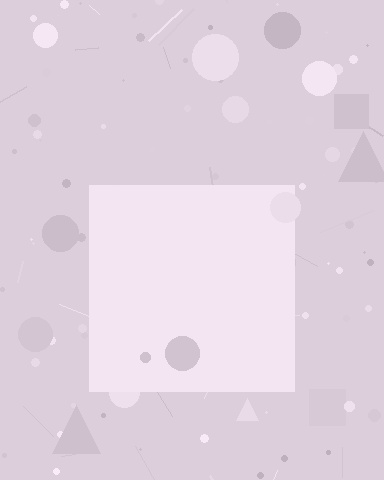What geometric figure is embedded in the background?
A square is embedded in the background.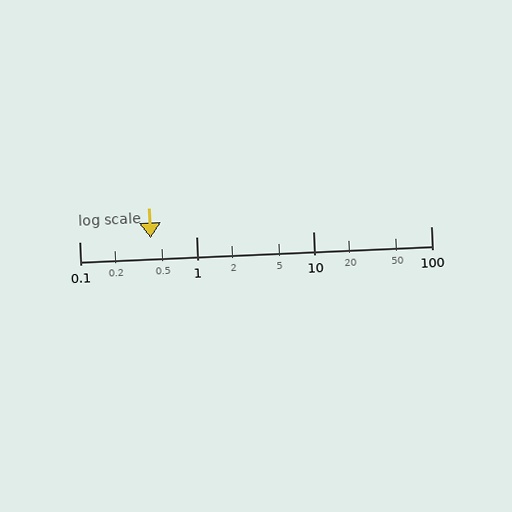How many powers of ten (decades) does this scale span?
The scale spans 3 decades, from 0.1 to 100.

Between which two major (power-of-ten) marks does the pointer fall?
The pointer is between 0.1 and 1.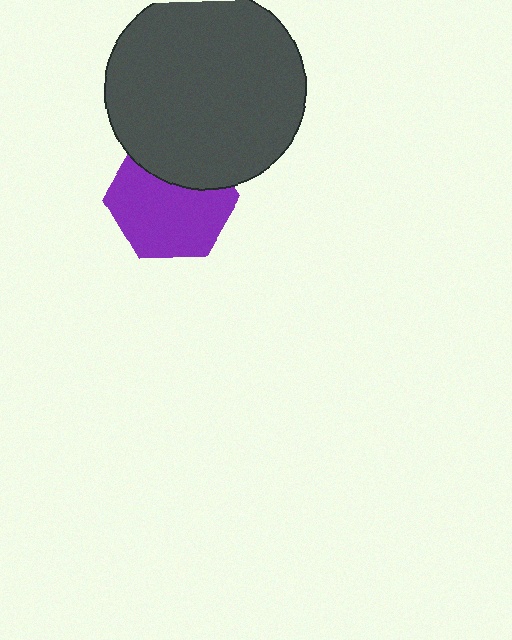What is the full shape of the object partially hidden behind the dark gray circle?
The partially hidden object is a purple hexagon.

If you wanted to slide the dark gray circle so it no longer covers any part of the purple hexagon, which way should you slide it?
Slide it up — that is the most direct way to separate the two shapes.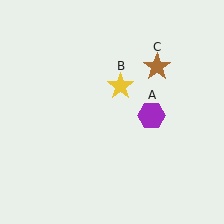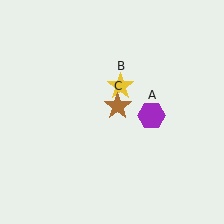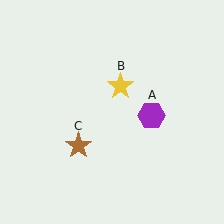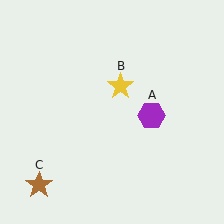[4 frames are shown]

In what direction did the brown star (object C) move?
The brown star (object C) moved down and to the left.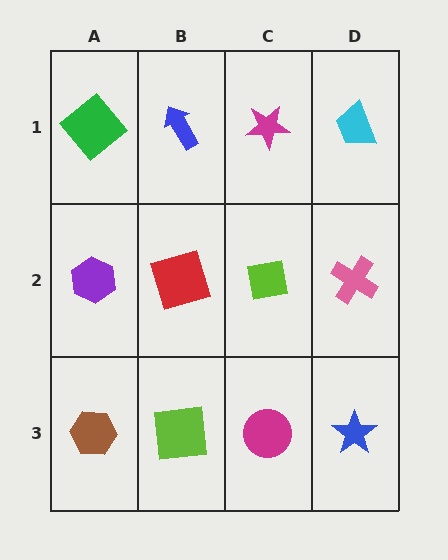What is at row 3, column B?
A lime square.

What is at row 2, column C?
A lime square.